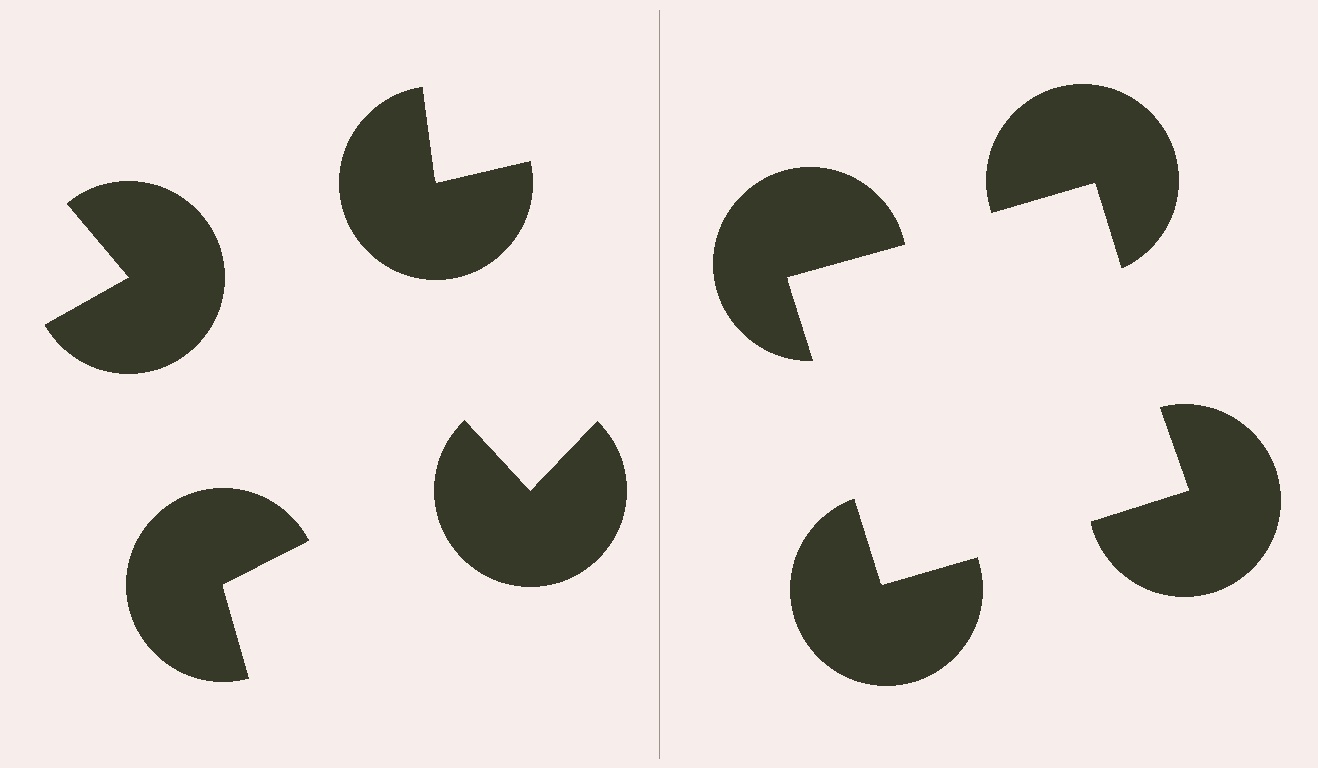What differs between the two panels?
The pac-man discs are positioned identically on both sides; only the wedge orientations differ. On the right they align to a square; on the left they are misaligned.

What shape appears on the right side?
An illusory square.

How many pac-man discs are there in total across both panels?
8 — 4 on each side.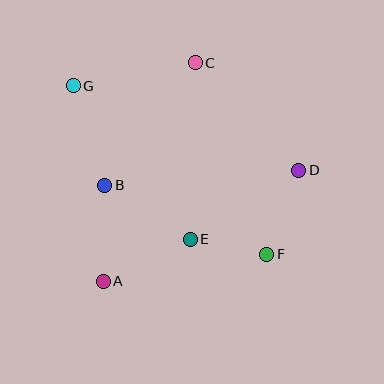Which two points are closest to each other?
Points E and F are closest to each other.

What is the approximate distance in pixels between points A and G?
The distance between A and G is approximately 198 pixels.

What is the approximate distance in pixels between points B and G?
The distance between B and G is approximately 104 pixels.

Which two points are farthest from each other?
Points F and G are farthest from each other.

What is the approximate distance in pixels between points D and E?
The distance between D and E is approximately 128 pixels.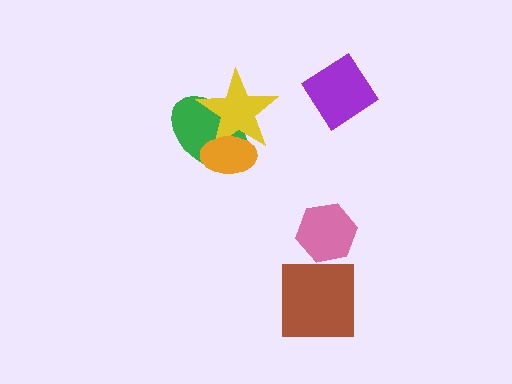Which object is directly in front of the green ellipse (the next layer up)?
The yellow star is directly in front of the green ellipse.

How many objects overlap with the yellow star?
2 objects overlap with the yellow star.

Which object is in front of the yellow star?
The orange ellipse is in front of the yellow star.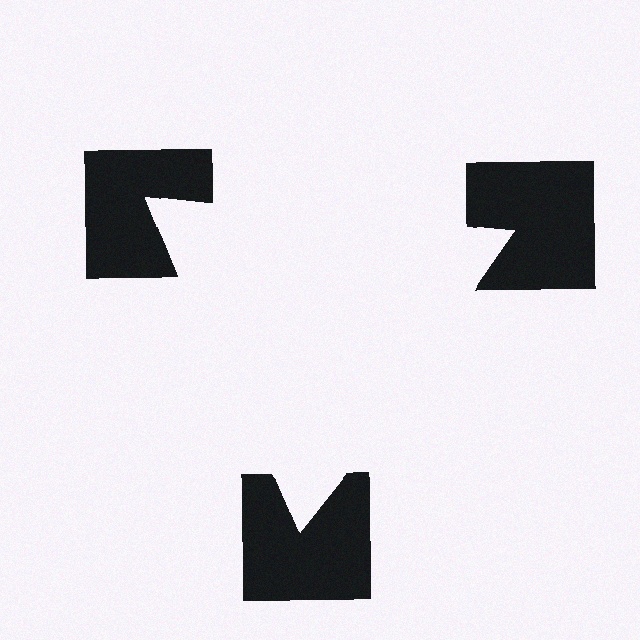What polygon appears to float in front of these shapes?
An illusory triangle — its edges are inferred from the aligned wedge cuts in the notched squares, not physically drawn.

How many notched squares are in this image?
There are 3 — one at each vertex of the illusory triangle.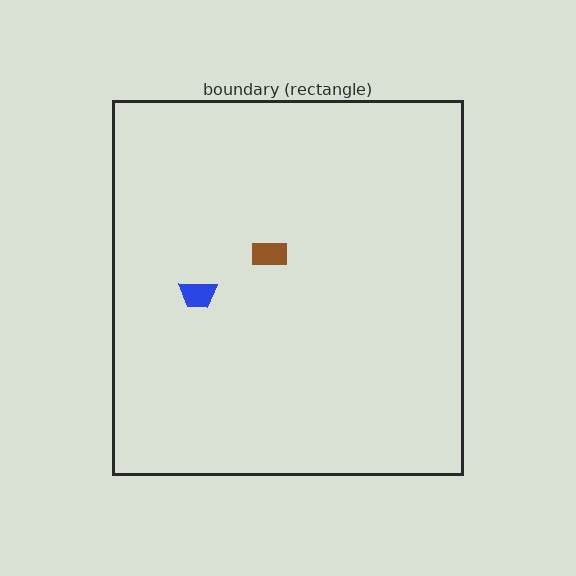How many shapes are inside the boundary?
2 inside, 0 outside.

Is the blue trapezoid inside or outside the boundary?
Inside.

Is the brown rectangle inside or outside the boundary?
Inside.